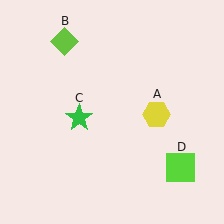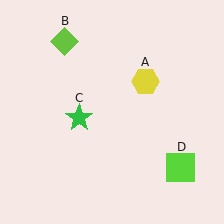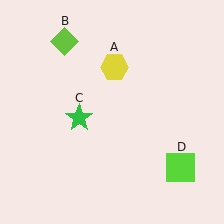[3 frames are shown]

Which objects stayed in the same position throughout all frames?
Lime diamond (object B) and green star (object C) and lime square (object D) remained stationary.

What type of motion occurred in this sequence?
The yellow hexagon (object A) rotated counterclockwise around the center of the scene.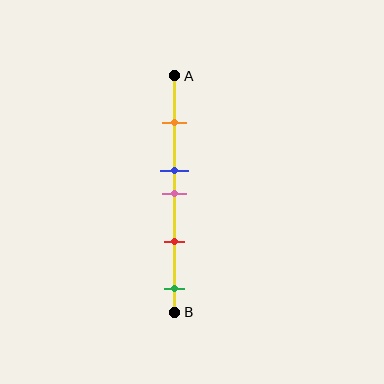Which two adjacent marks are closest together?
The blue and pink marks are the closest adjacent pair.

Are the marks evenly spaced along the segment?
No, the marks are not evenly spaced.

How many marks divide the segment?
There are 5 marks dividing the segment.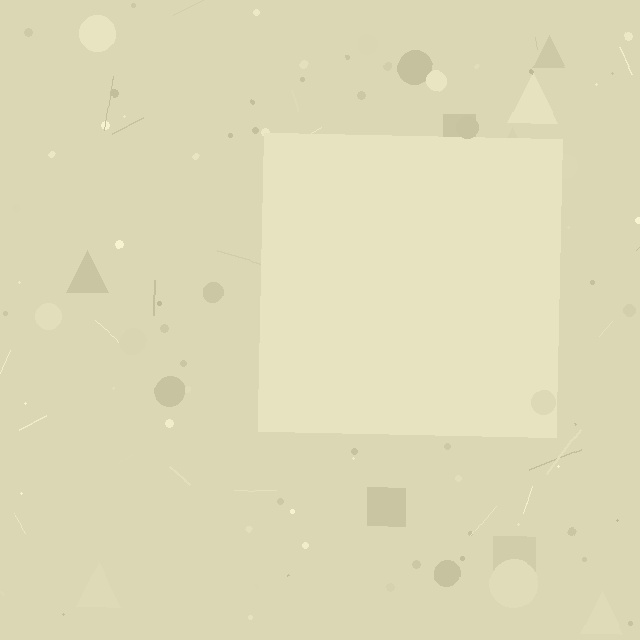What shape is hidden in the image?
A square is hidden in the image.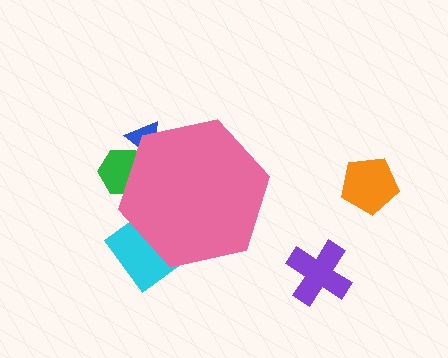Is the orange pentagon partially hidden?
No, the orange pentagon is fully visible.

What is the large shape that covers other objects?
A pink hexagon.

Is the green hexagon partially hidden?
Yes, the green hexagon is partially hidden behind the pink hexagon.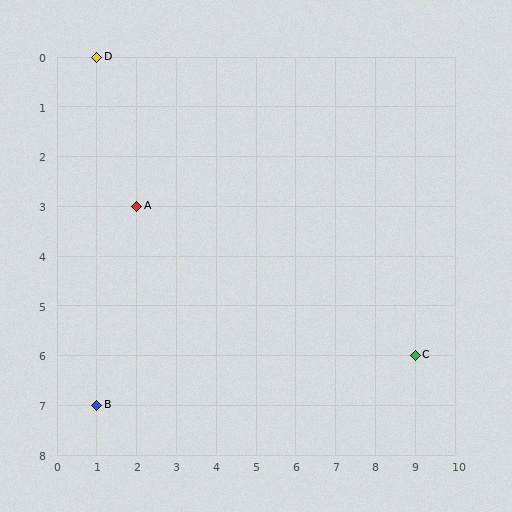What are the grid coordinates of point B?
Point B is at grid coordinates (1, 7).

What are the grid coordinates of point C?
Point C is at grid coordinates (9, 6).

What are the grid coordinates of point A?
Point A is at grid coordinates (2, 3).